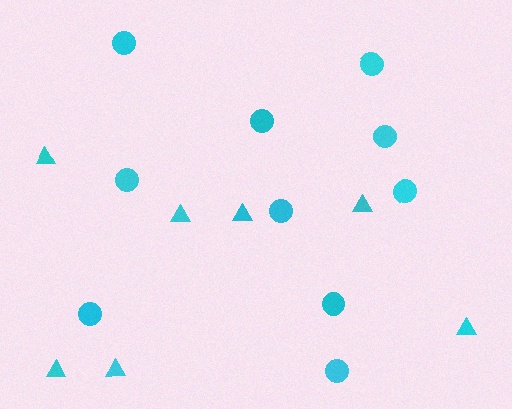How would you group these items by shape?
There are 2 groups: one group of triangles (7) and one group of circles (10).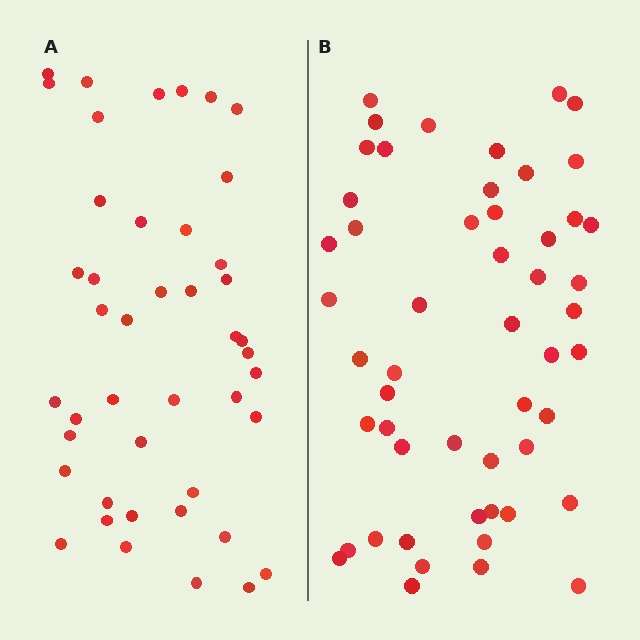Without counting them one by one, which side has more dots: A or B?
Region B (the right region) has more dots.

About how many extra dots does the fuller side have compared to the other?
Region B has roughly 8 or so more dots than region A.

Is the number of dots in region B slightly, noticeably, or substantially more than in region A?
Region B has only slightly more — the two regions are fairly close. The ratio is roughly 1.2 to 1.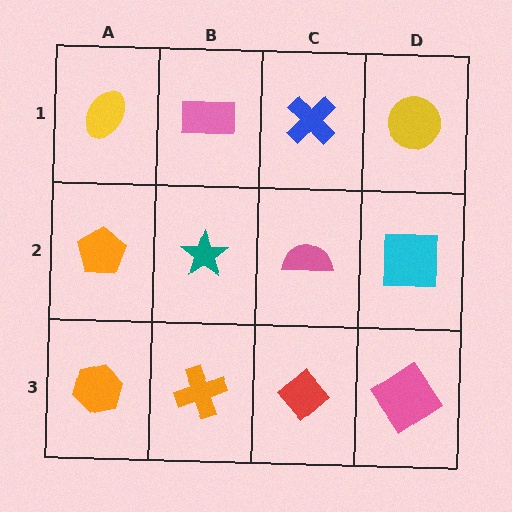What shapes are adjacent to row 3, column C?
A pink semicircle (row 2, column C), an orange cross (row 3, column B), a pink diamond (row 3, column D).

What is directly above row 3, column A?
An orange pentagon.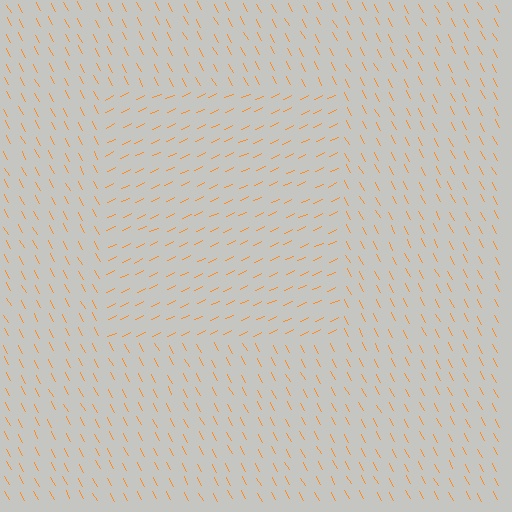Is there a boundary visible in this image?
Yes, there is a texture boundary formed by a change in line orientation.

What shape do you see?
I see a rectangle.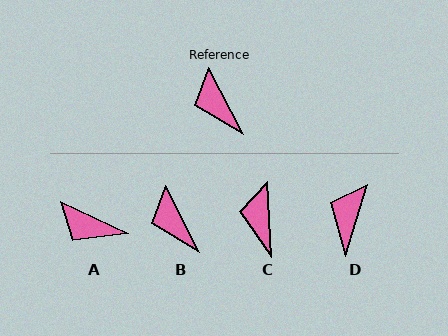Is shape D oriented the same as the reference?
No, it is off by about 44 degrees.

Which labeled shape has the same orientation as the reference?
B.